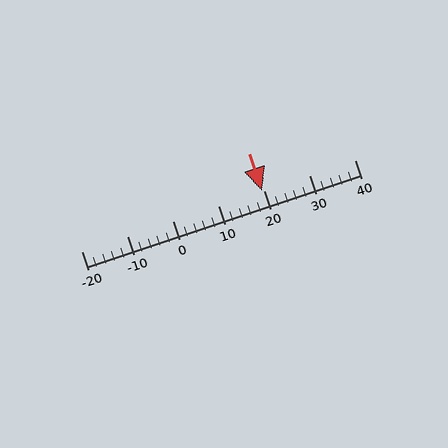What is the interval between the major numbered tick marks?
The major tick marks are spaced 10 units apart.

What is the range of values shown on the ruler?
The ruler shows values from -20 to 40.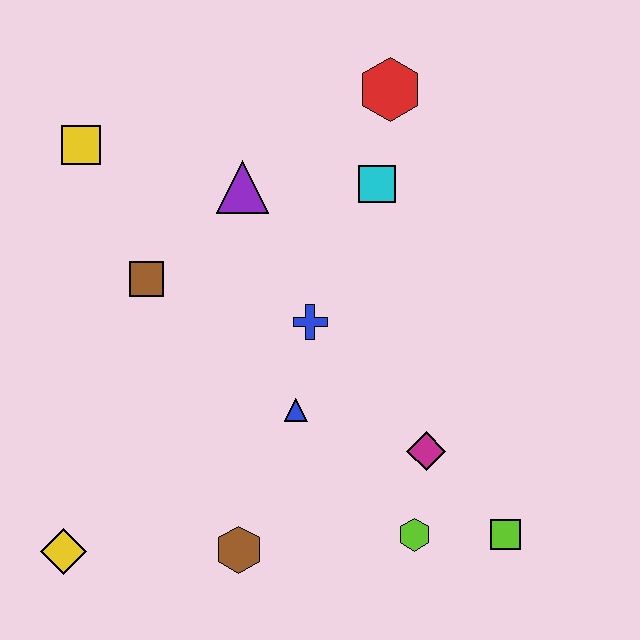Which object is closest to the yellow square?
The brown square is closest to the yellow square.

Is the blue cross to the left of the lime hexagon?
Yes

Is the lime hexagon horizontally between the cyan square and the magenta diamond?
Yes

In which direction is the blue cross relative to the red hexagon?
The blue cross is below the red hexagon.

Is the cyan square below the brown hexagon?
No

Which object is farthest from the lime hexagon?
The yellow square is farthest from the lime hexagon.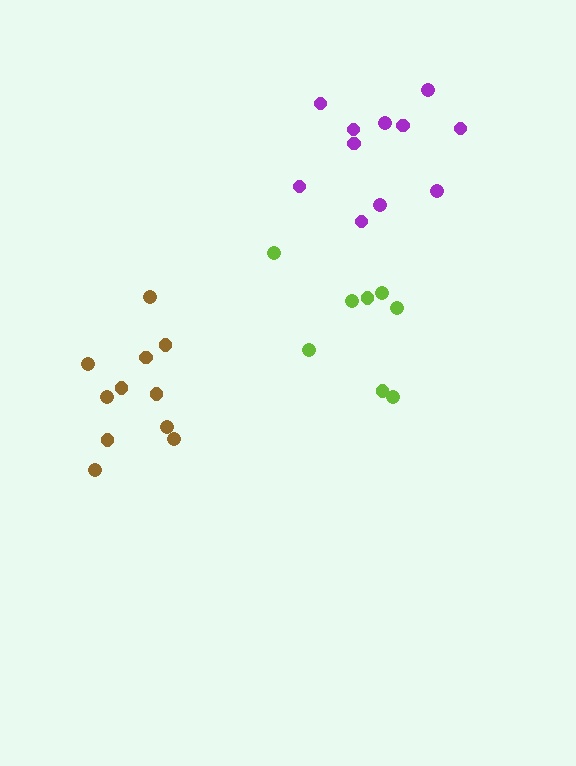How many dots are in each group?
Group 1: 11 dots, Group 2: 11 dots, Group 3: 8 dots (30 total).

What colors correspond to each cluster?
The clusters are colored: brown, purple, lime.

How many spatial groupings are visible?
There are 3 spatial groupings.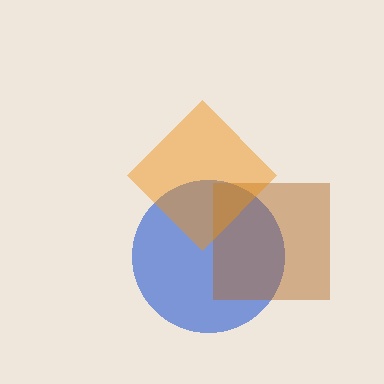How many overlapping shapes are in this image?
There are 3 overlapping shapes in the image.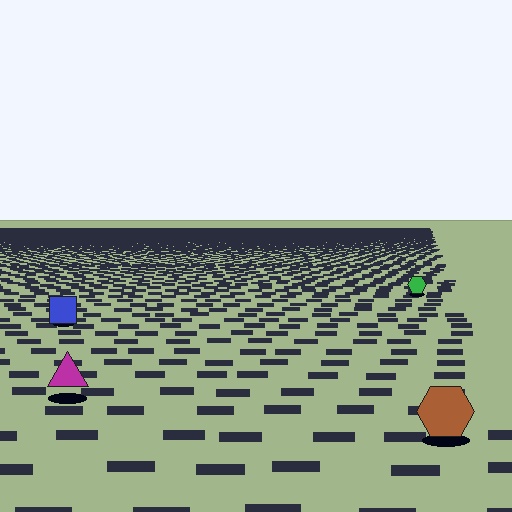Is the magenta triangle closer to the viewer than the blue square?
Yes. The magenta triangle is closer — you can tell from the texture gradient: the ground texture is coarser near it.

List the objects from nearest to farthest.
From nearest to farthest: the brown hexagon, the magenta triangle, the blue square, the green hexagon.